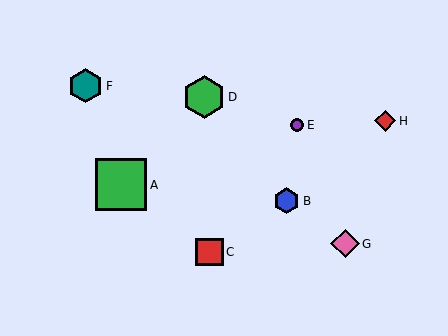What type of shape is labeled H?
Shape H is a red diamond.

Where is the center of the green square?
The center of the green square is at (121, 185).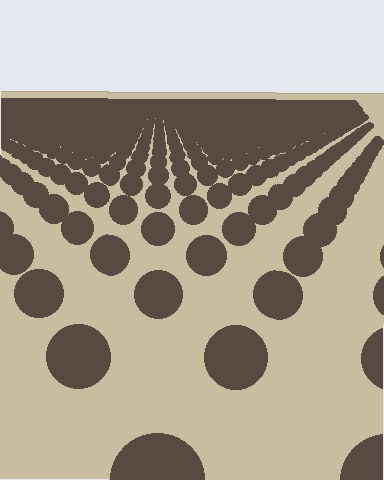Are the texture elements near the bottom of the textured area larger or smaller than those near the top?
Larger. Near the bottom, elements are closer to the viewer and appear at a bigger on-screen size.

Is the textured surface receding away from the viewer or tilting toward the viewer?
The surface is receding away from the viewer. Texture elements get smaller and denser toward the top.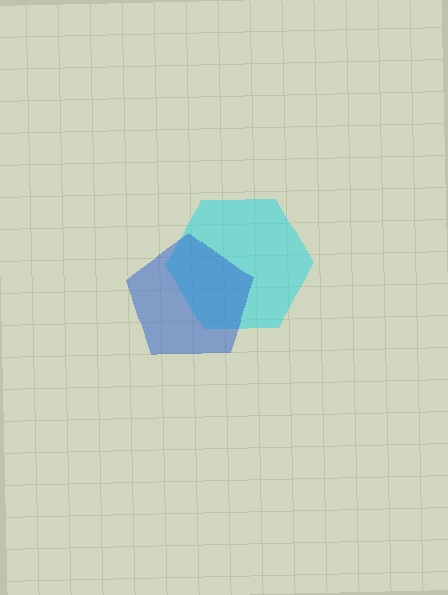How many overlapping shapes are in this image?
There are 2 overlapping shapes in the image.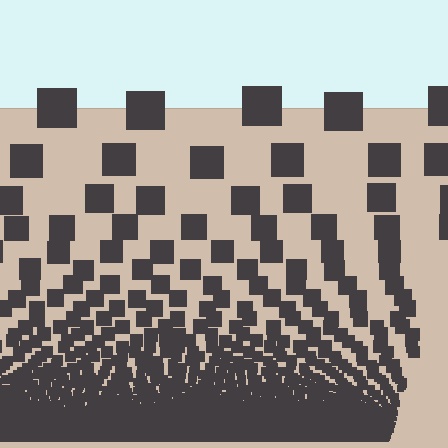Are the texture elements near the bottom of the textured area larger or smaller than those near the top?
Smaller. The gradient is inverted — elements near the bottom are smaller and denser.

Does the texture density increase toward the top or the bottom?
Density increases toward the bottom.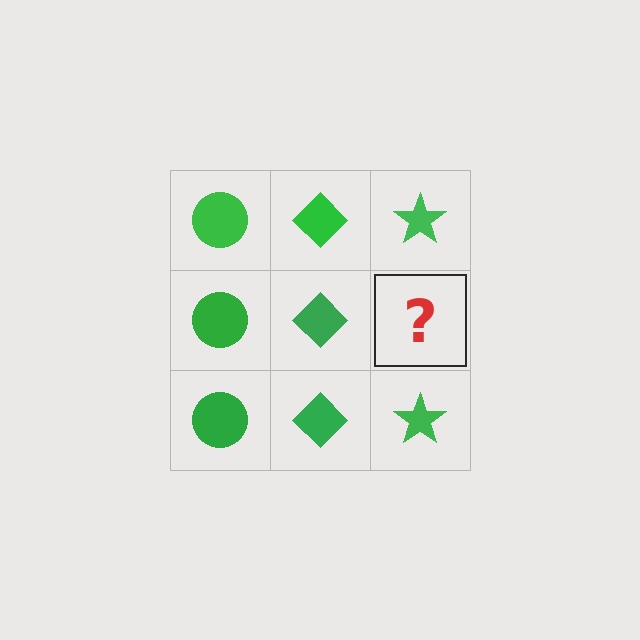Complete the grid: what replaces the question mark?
The question mark should be replaced with a green star.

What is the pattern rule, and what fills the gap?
The rule is that each column has a consistent shape. The gap should be filled with a green star.